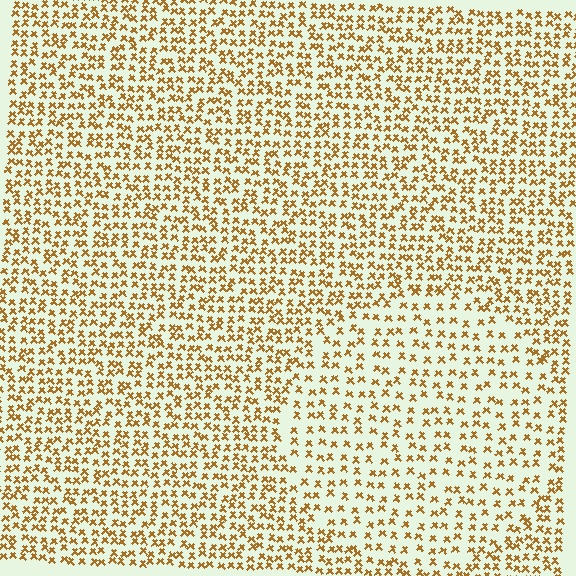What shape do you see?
I see a circle.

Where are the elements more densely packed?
The elements are more densely packed outside the circle boundary.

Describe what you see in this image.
The image contains small brown elements arranged at two different densities. A circle-shaped region is visible where the elements are less densely packed than the surrounding area.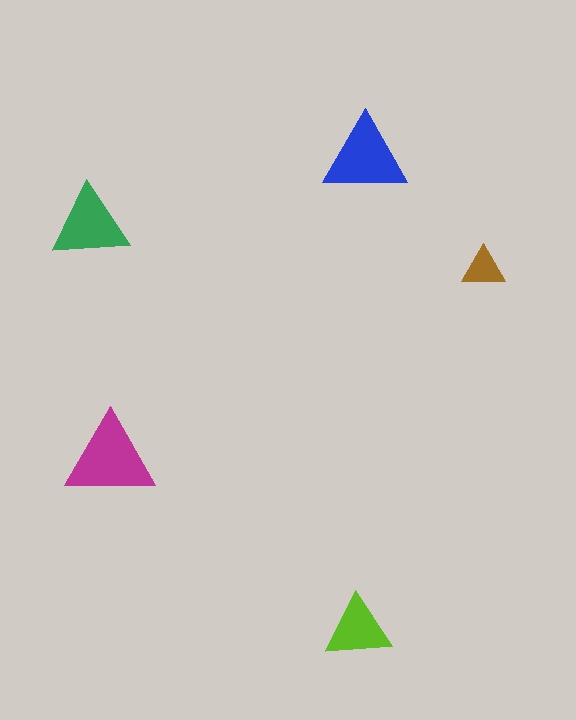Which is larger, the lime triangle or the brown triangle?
The lime one.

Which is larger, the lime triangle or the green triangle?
The green one.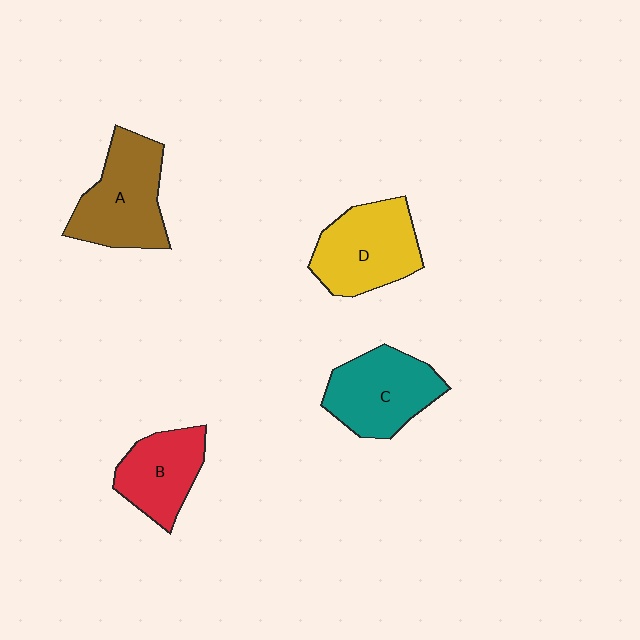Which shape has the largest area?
Shape A (brown).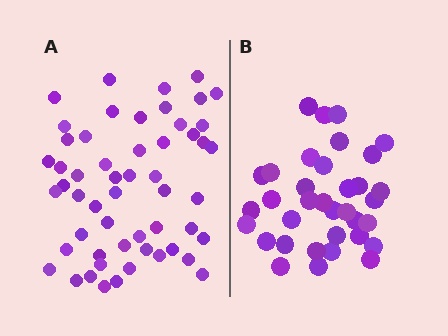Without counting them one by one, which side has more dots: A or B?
Region A (the left region) has more dots.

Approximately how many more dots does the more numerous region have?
Region A has approximately 20 more dots than region B.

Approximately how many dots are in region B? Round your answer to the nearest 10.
About 40 dots. (The exact count is 35, which rounds to 40.)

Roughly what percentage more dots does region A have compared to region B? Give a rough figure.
About 55% more.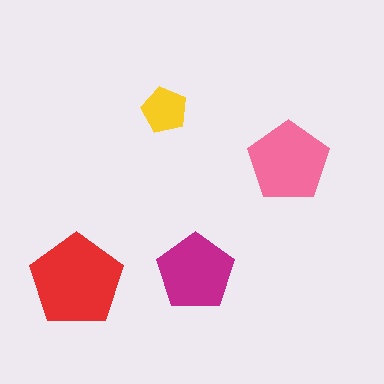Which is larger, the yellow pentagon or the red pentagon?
The red one.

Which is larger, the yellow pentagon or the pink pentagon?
The pink one.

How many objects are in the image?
There are 4 objects in the image.